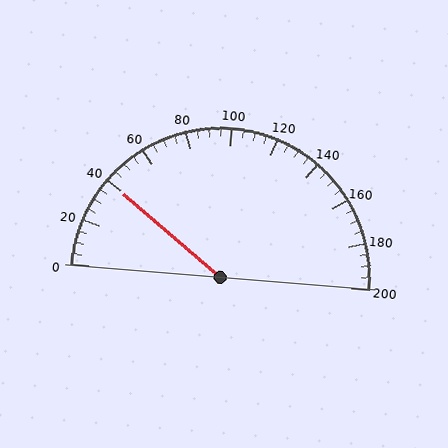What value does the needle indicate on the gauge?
The needle indicates approximately 40.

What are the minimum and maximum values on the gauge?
The gauge ranges from 0 to 200.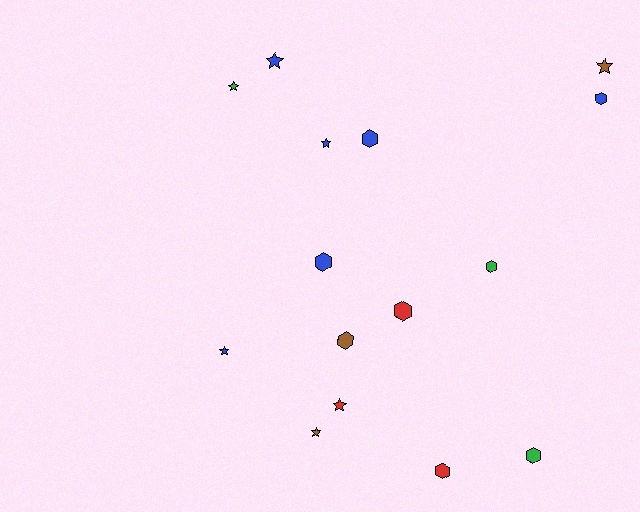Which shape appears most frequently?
Hexagon, with 8 objects.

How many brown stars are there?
There are 2 brown stars.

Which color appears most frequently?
Blue, with 6 objects.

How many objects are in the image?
There are 15 objects.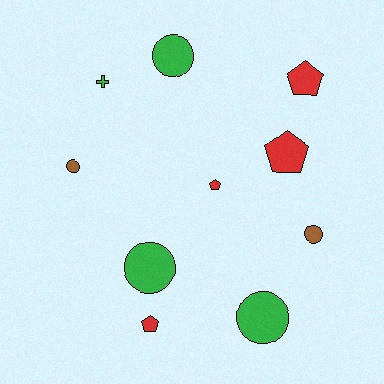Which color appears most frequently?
Green, with 4 objects.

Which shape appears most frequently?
Circle, with 5 objects.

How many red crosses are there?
There are no red crosses.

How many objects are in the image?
There are 10 objects.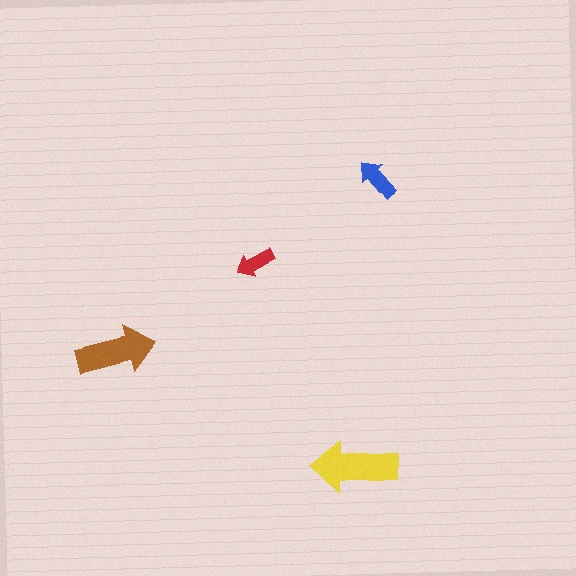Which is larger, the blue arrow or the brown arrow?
The brown one.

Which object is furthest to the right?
The blue arrow is rightmost.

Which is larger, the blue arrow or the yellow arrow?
The yellow one.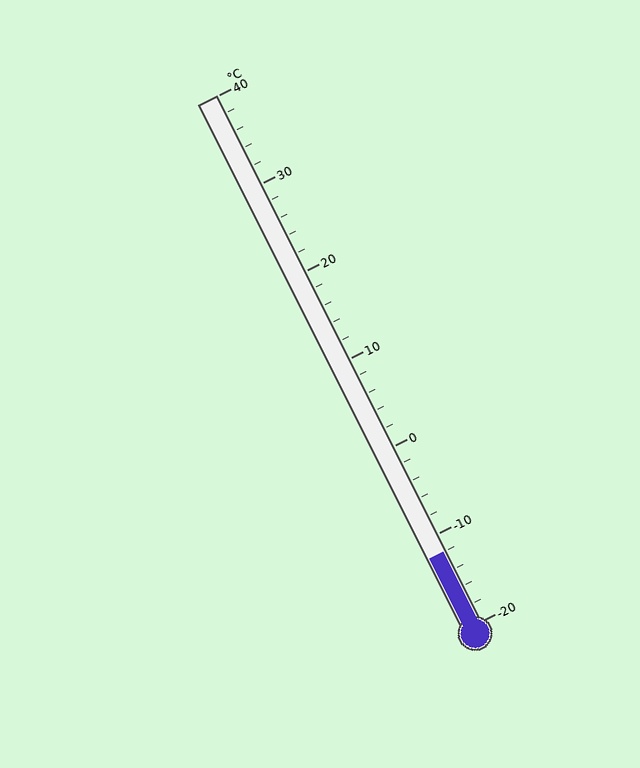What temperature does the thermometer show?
The thermometer shows approximately -12°C.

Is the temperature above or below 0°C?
The temperature is below 0°C.